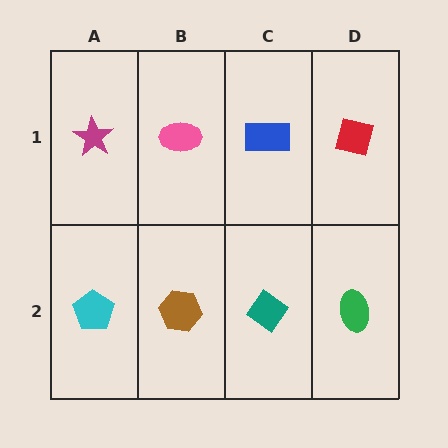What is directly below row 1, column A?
A cyan pentagon.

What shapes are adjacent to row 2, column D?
A red square (row 1, column D), a teal diamond (row 2, column C).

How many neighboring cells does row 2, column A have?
2.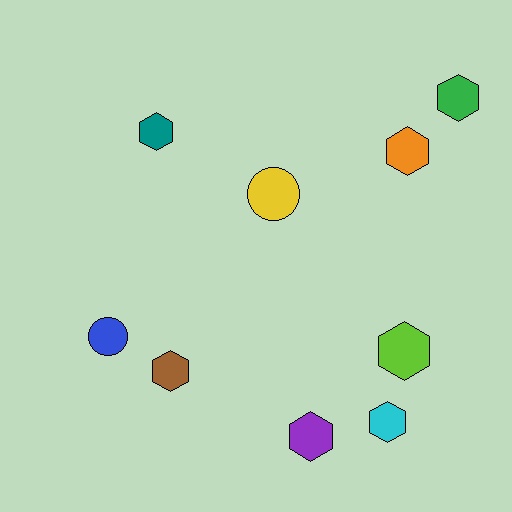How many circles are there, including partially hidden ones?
There are 2 circles.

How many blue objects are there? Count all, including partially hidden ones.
There is 1 blue object.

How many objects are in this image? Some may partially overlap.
There are 9 objects.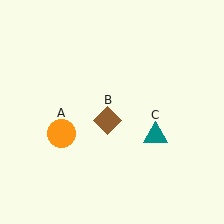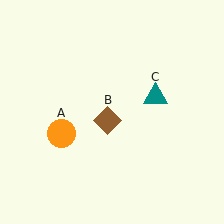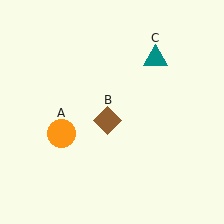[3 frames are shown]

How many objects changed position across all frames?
1 object changed position: teal triangle (object C).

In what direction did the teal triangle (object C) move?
The teal triangle (object C) moved up.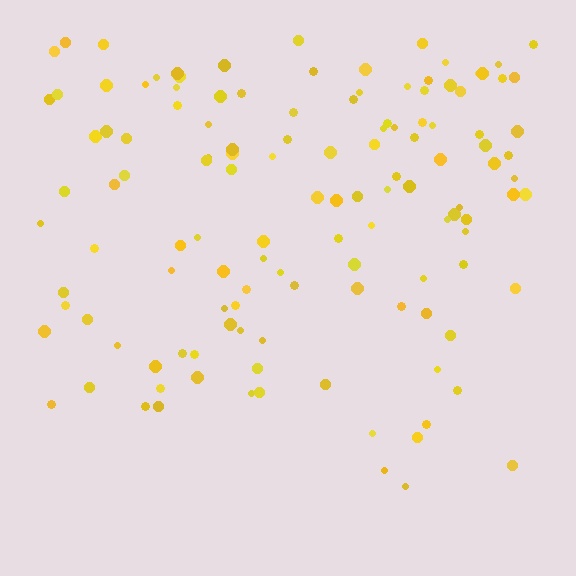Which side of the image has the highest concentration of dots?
The top.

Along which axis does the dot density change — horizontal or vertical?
Vertical.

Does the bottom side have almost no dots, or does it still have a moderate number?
Still a moderate number, just noticeably fewer than the top.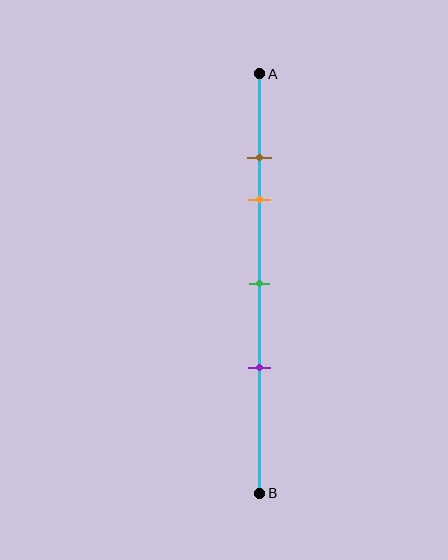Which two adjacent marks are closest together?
The brown and orange marks are the closest adjacent pair.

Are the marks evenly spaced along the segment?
No, the marks are not evenly spaced.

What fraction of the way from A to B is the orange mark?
The orange mark is approximately 30% (0.3) of the way from A to B.